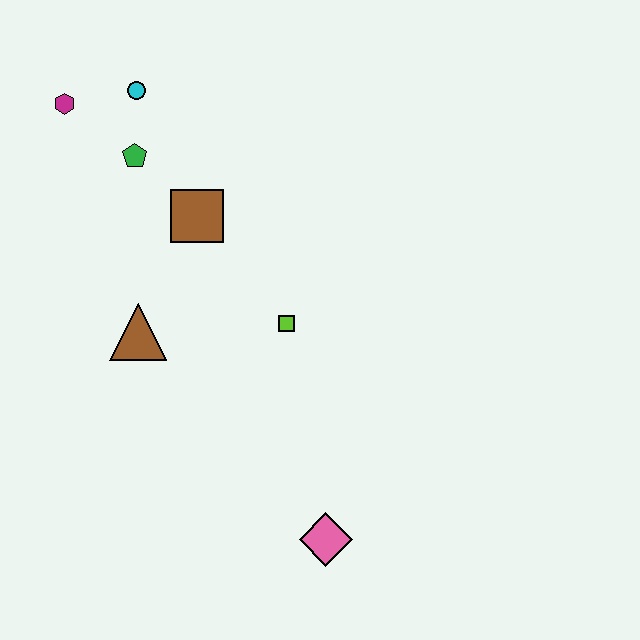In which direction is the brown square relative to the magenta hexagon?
The brown square is to the right of the magenta hexagon.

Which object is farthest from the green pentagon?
The pink diamond is farthest from the green pentagon.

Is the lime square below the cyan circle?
Yes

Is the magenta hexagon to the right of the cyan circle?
No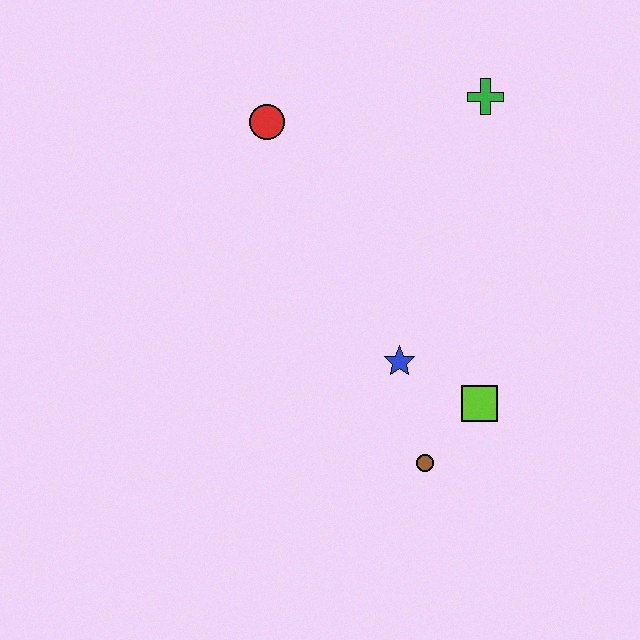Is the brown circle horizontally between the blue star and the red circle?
No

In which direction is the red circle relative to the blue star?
The red circle is above the blue star.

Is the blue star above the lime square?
Yes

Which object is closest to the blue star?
The lime square is closest to the blue star.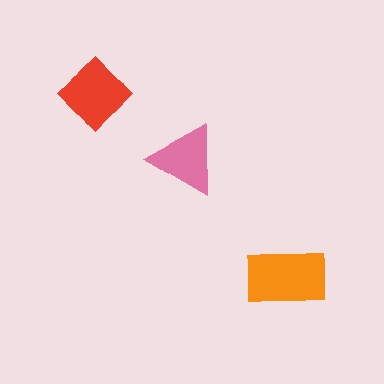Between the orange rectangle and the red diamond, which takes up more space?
The orange rectangle.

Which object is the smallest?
The pink triangle.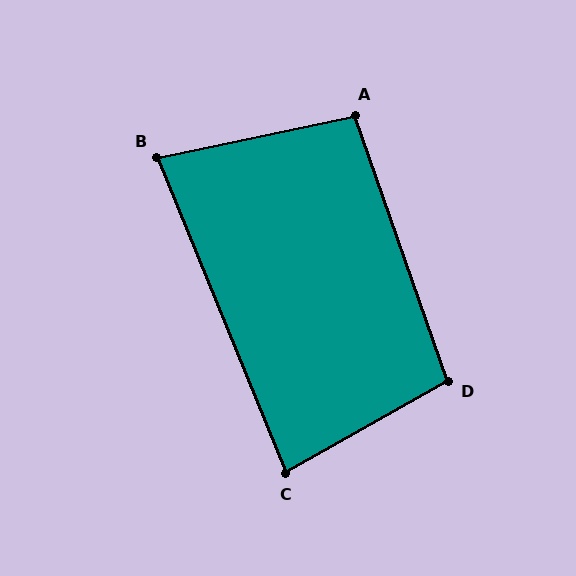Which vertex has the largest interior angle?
D, at approximately 100 degrees.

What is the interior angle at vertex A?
Approximately 97 degrees (obtuse).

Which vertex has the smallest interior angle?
B, at approximately 80 degrees.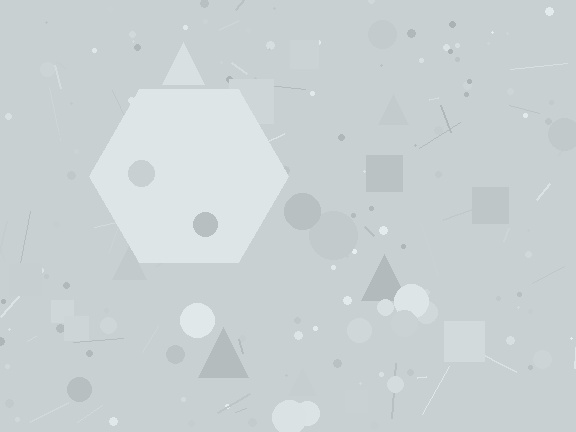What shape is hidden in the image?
A hexagon is hidden in the image.